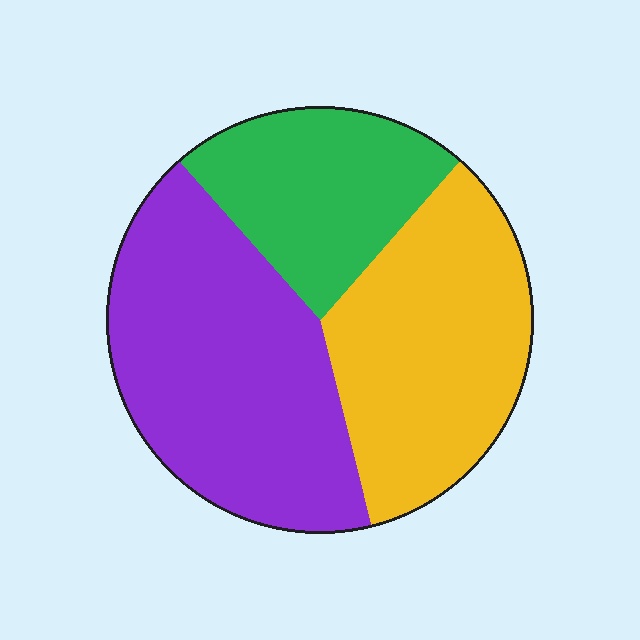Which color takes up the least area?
Green, at roughly 25%.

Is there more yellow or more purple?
Purple.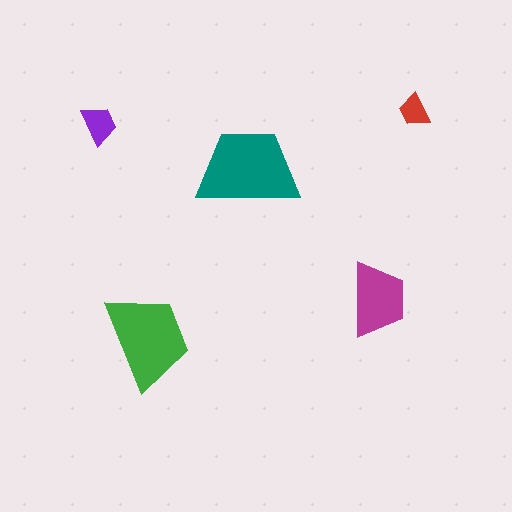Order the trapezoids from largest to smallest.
the teal one, the green one, the magenta one, the purple one, the red one.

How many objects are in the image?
There are 5 objects in the image.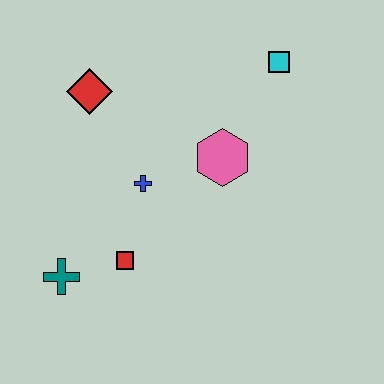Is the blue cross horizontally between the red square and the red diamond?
No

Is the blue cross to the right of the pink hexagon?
No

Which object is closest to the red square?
The teal cross is closest to the red square.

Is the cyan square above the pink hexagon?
Yes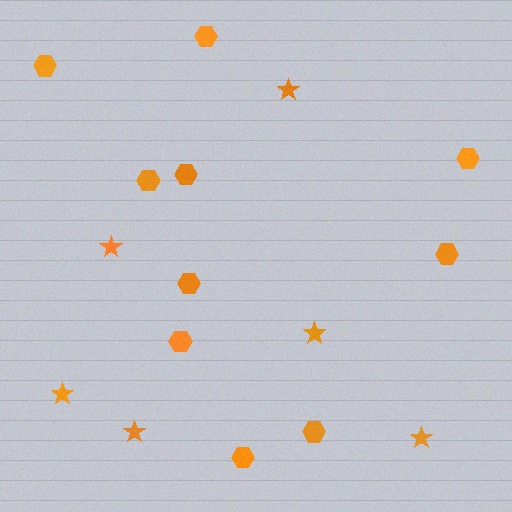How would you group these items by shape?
There are 2 groups: one group of hexagons (10) and one group of stars (6).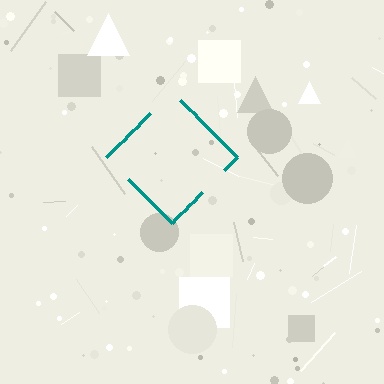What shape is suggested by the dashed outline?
The dashed outline suggests a diamond.